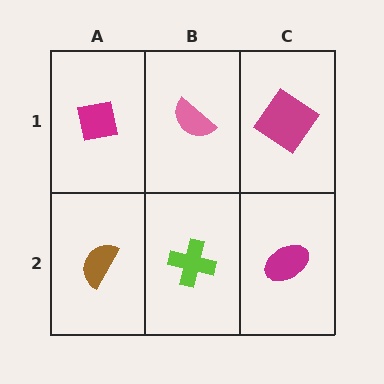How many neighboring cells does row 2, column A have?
2.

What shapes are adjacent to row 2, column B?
A pink semicircle (row 1, column B), a brown semicircle (row 2, column A), a magenta ellipse (row 2, column C).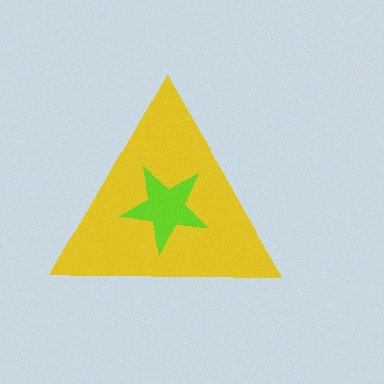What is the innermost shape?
The lime star.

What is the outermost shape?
The yellow triangle.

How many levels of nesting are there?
2.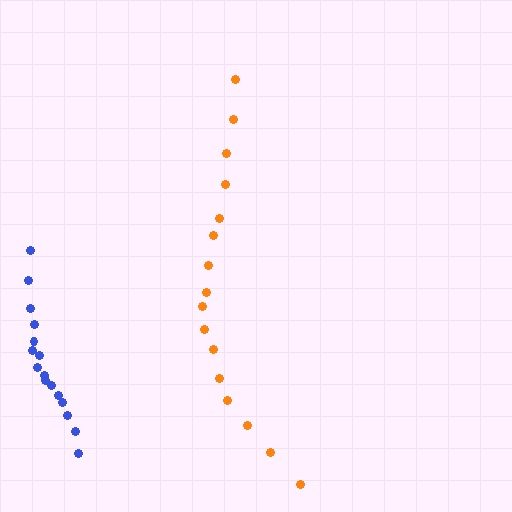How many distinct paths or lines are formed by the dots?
There are 2 distinct paths.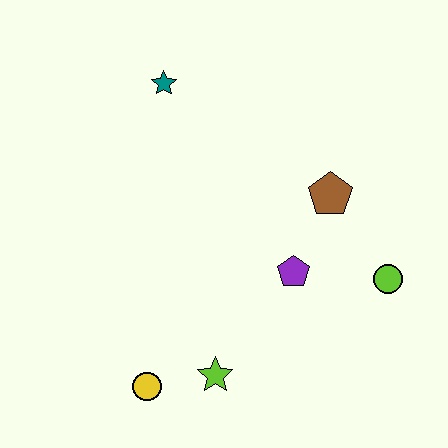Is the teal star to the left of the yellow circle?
No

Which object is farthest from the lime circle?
The teal star is farthest from the lime circle.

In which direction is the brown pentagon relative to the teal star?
The brown pentagon is to the right of the teal star.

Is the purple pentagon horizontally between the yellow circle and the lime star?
No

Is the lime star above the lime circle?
No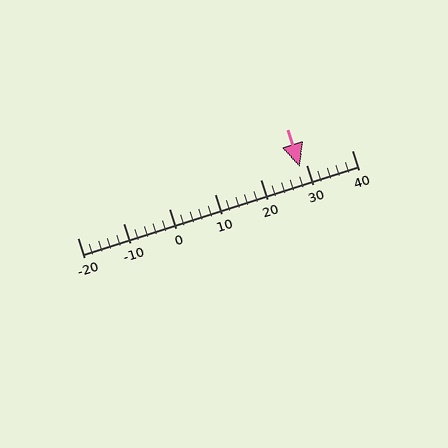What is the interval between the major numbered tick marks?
The major tick marks are spaced 10 units apart.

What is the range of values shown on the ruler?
The ruler shows values from -20 to 40.